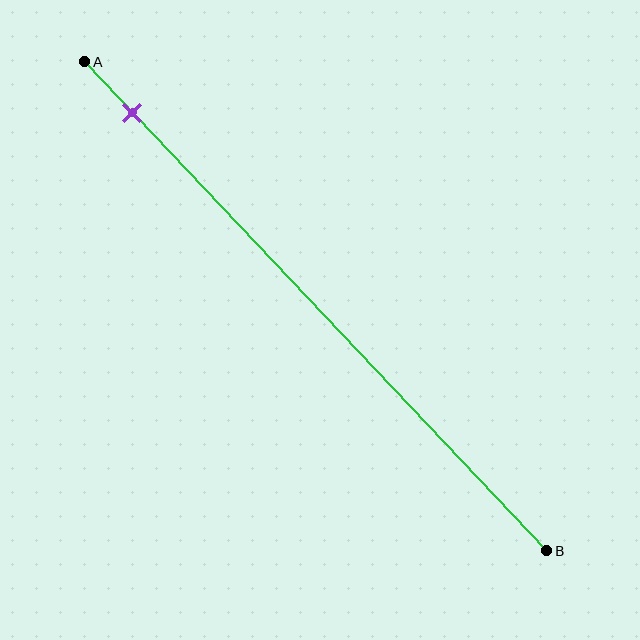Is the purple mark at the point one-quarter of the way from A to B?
No, the mark is at about 10% from A, not at the 25% one-quarter point.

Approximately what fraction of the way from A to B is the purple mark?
The purple mark is approximately 10% of the way from A to B.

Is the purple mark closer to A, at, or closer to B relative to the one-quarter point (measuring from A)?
The purple mark is closer to point A than the one-quarter point of segment AB.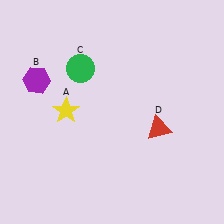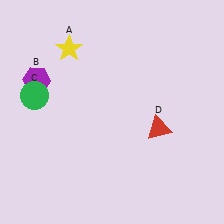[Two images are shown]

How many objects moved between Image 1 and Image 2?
2 objects moved between the two images.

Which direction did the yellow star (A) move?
The yellow star (A) moved up.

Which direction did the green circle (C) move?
The green circle (C) moved left.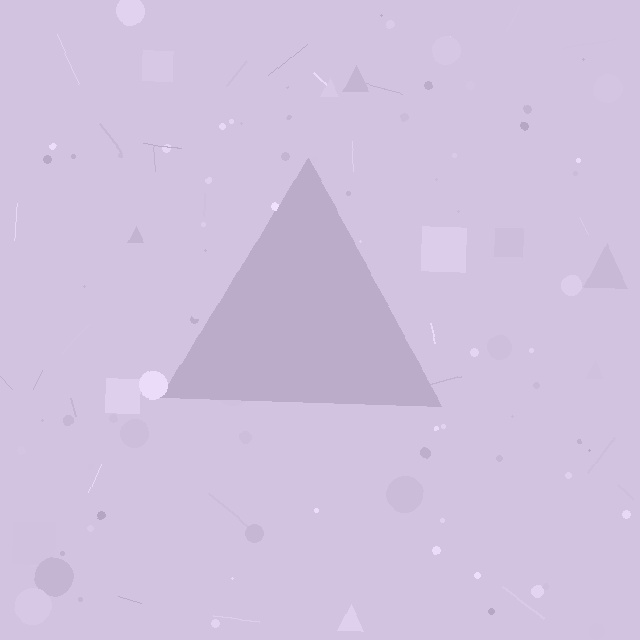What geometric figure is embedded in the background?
A triangle is embedded in the background.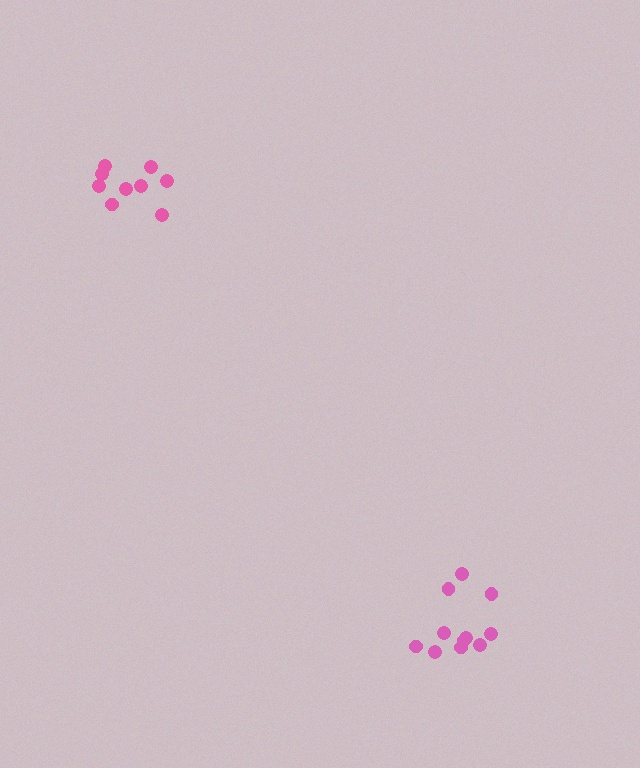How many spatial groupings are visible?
There are 2 spatial groupings.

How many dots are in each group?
Group 1: 9 dots, Group 2: 11 dots (20 total).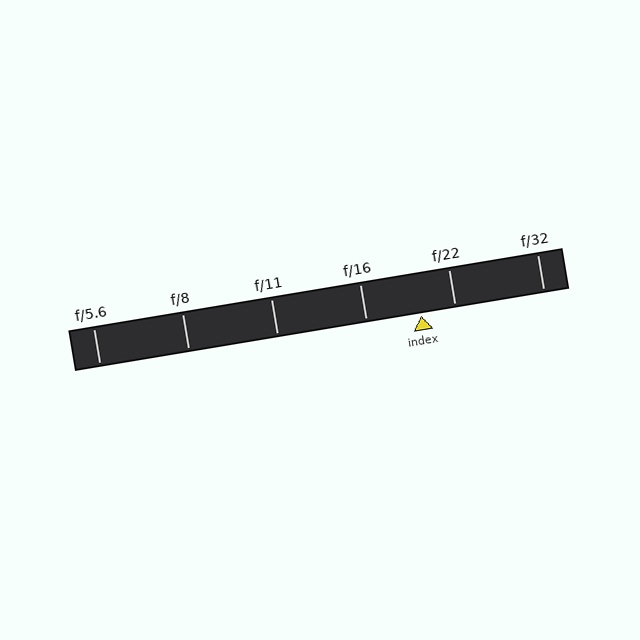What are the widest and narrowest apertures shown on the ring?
The widest aperture shown is f/5.6 and the narrowest is f/32.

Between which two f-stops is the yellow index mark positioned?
The index mark is between f/16 and f/22.